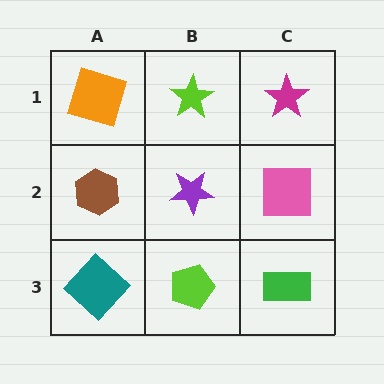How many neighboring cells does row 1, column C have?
2.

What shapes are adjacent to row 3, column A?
A brown hexagon (row 2, column A), a lime pentagon (row 3, column B).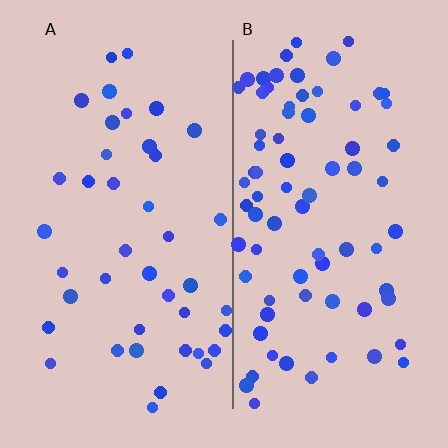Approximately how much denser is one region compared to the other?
Approximately 1.9× — region B over region A.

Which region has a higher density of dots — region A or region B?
B (the right).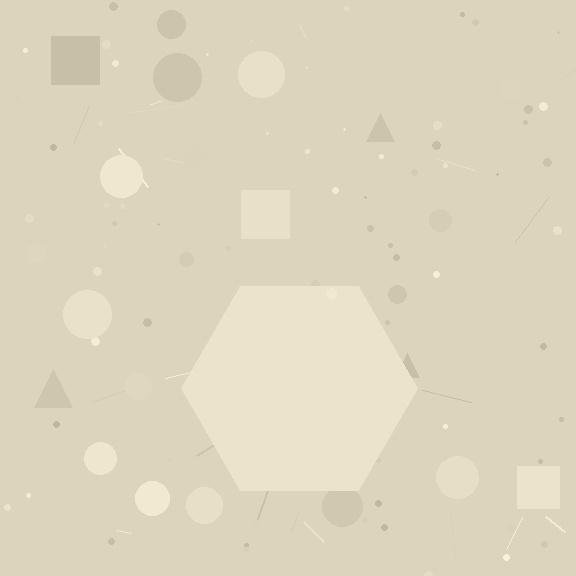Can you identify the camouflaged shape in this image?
The camouflaged shape is a hexagon.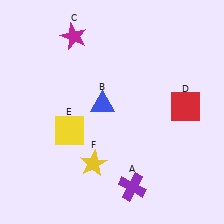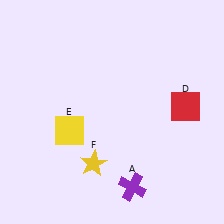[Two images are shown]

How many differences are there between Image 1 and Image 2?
There are 2 differences between the two images.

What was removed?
The magenta star (C), the blue triangle (B) were removed in Image 2.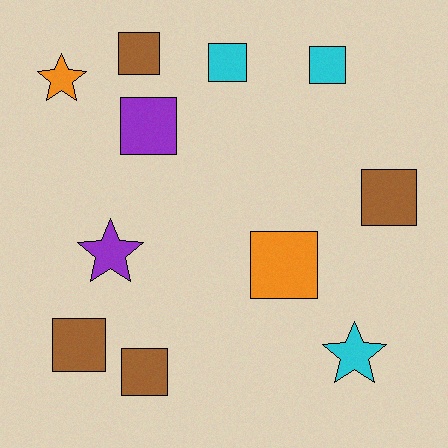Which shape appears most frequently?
Square, with 8 objects.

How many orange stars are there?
There is 1 orange star.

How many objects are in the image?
There are 11 objects.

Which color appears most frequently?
Brown, with 4 objects.